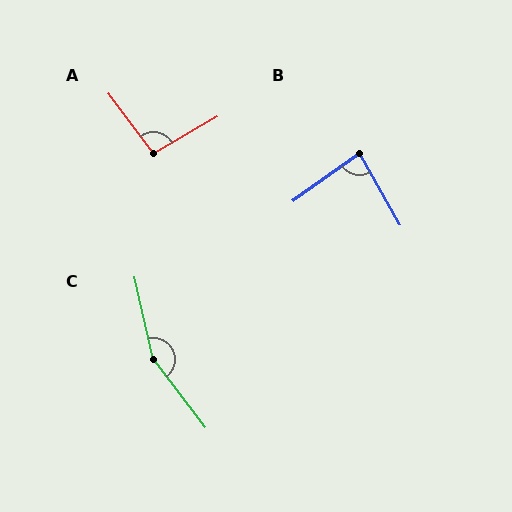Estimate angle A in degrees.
Approximately 97 degrees.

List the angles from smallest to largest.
B (84°), A (97°), C (155°).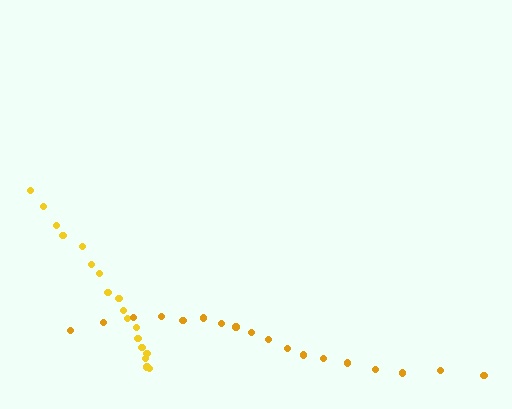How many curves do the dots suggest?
There are 2 distinct paths.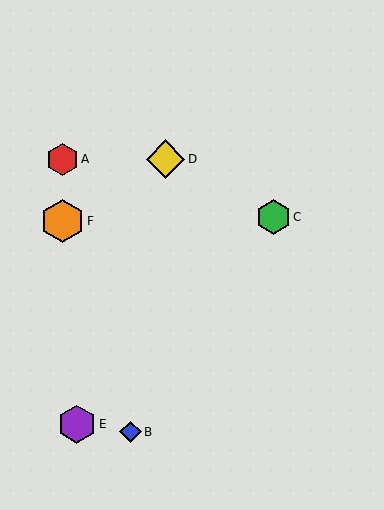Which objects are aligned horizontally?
Objects A, D are aligned horizontally.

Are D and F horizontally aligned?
No, D is at y≈159 and F is at y≈221.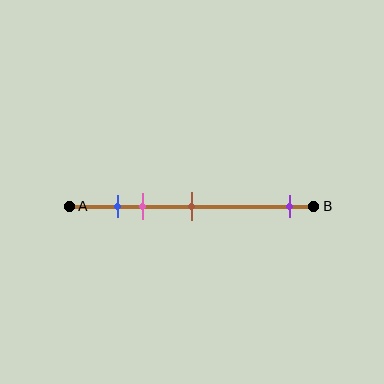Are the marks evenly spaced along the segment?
No, the marks are not evenly spaced.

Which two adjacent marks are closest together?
The blue and pink marks are the closest adjacent pair.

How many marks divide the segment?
There are 4 marks dividing the segment.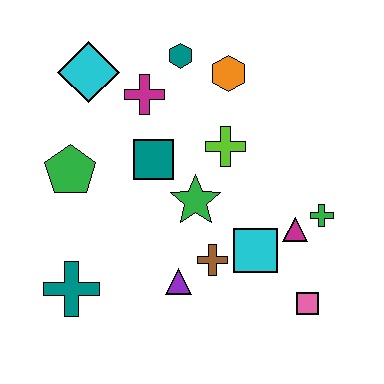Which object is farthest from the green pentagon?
The pink square is farthest from the green pentagon.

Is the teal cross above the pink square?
Yes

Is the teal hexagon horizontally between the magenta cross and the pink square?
Yes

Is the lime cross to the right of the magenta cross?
Yes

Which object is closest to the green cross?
The magenta triangle is closest to the green cross.